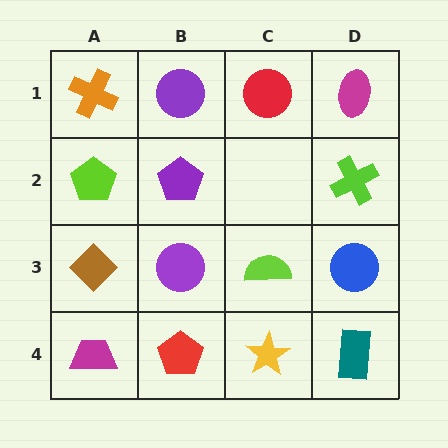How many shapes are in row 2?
3 shapes.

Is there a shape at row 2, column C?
No, that cell is empty.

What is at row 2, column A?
A lime pentagon.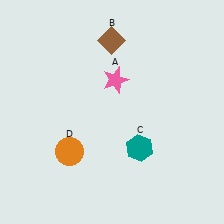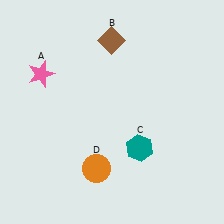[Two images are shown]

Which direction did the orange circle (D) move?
The orange circle (D) moved right.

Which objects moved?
The objects that moved are: the pink star (A), the orange circle (D).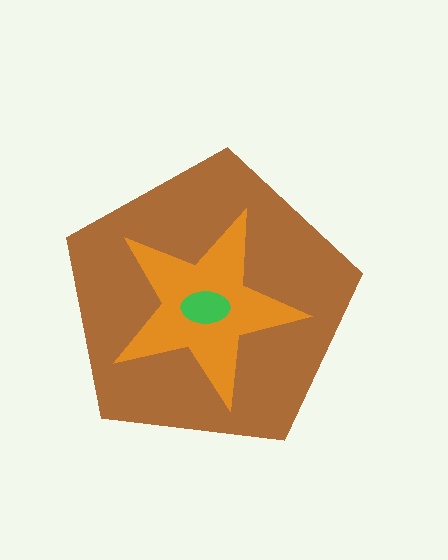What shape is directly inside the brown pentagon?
The orange star.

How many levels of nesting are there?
3.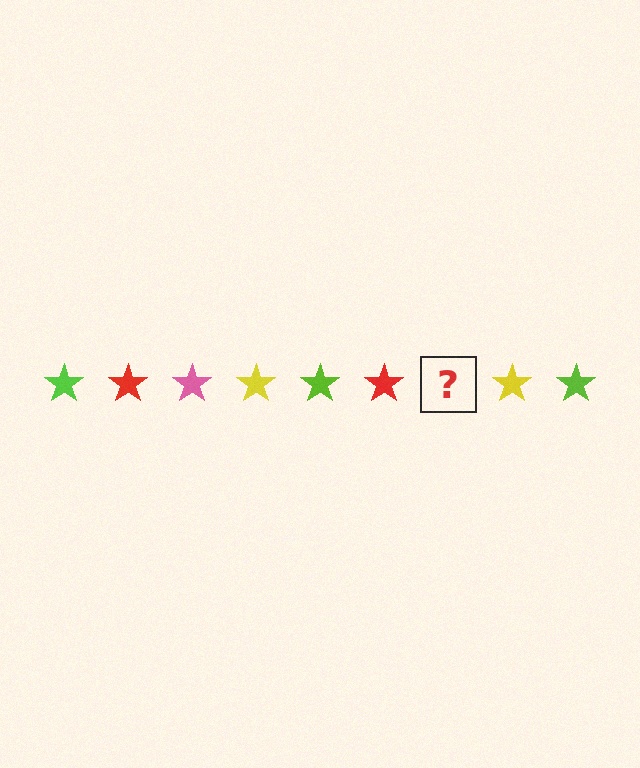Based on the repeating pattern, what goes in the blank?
The blank should be a pink star.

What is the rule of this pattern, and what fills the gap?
The rule is that the pattern cycles through lime, red, pink, yellow stars. The gap should be filled with a pink star.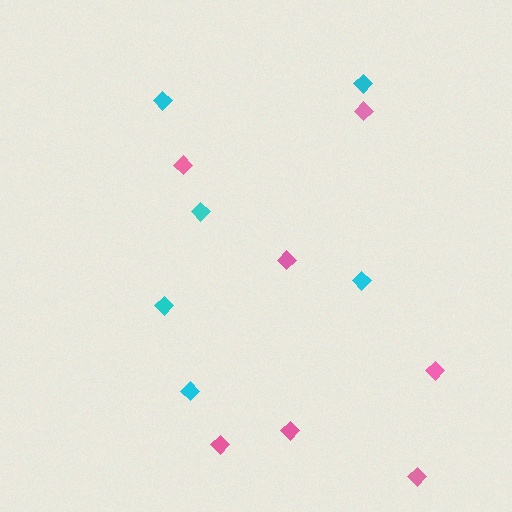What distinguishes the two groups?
There are 2 groups: one group of cyan diamonds (6) and one group of pink diamonds (7).